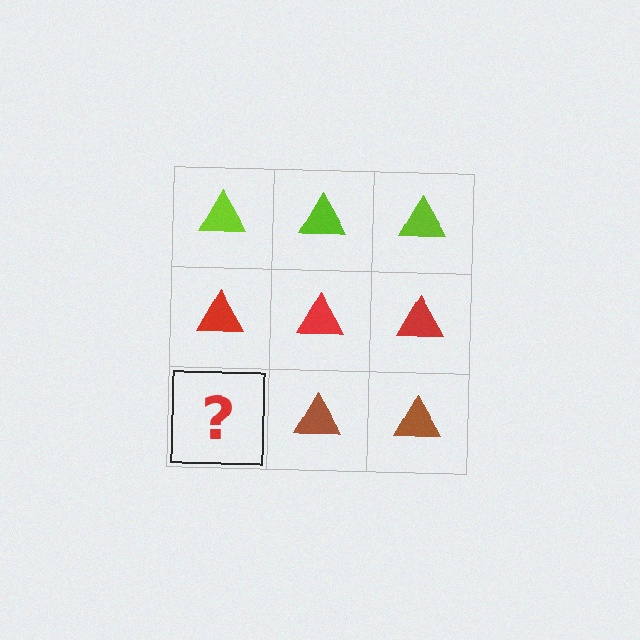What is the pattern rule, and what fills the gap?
The rule is that each row has a consistent color. The gap should be filled with a brown triangle.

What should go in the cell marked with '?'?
The missing cell should contain a brown triangle.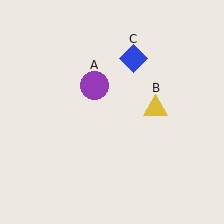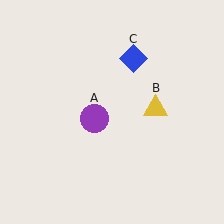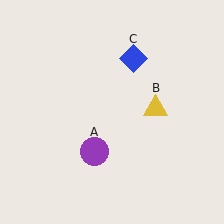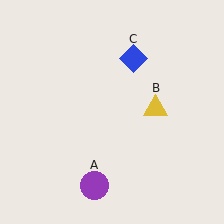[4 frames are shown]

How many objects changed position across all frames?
1 object changed position: purple circle (object A).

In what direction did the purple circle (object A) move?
The purple circle (object A) moved down.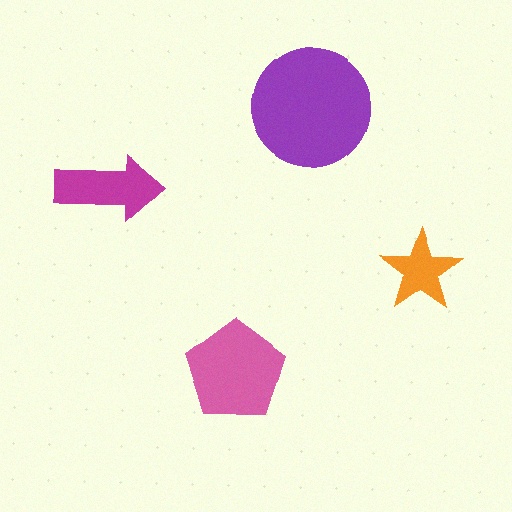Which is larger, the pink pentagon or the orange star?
The pink pentagon.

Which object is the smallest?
The orange star.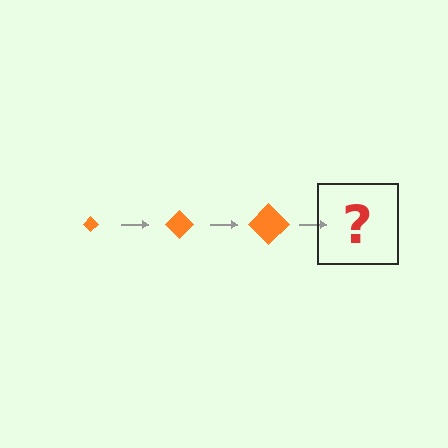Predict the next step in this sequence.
The next step is an orange diamond, larger than the previous one.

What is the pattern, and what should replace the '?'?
The pattern is that the diamond gets progressively larger each step. The '?' should be an orange diamond, larger than the previous one.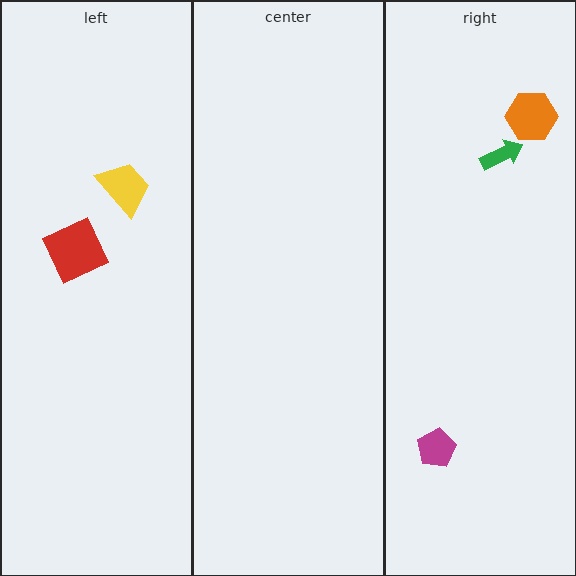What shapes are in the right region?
The green arrow, the magenta pentagon, the orange hexagon.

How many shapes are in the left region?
2.